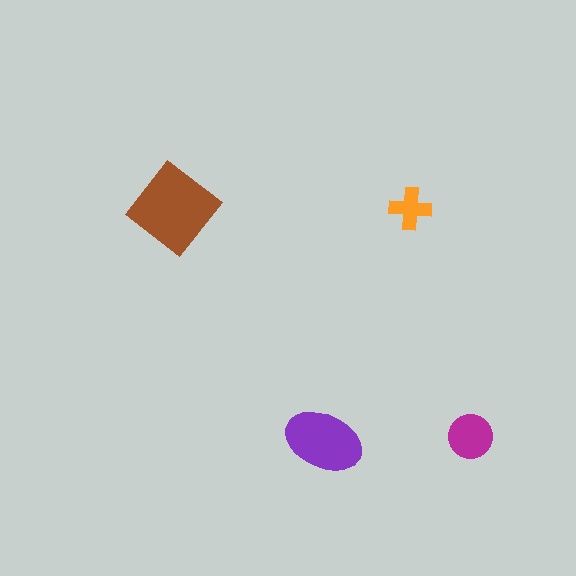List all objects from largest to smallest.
The brown diamond, the purple ellipse, the magenta circle, the orange cross.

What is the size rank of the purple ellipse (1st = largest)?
2nd.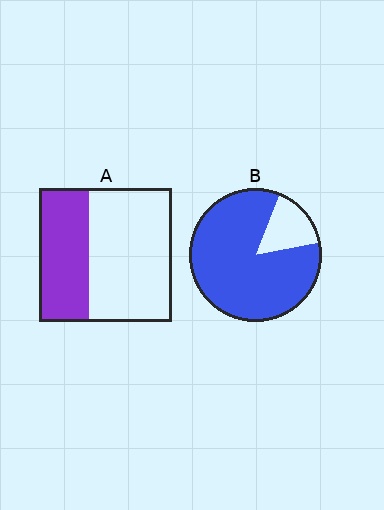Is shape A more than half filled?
No.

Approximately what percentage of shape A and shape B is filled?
A is approximately 40% and B is approximately 85%.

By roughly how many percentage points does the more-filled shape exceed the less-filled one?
By roughly 45 percentage points (B over A).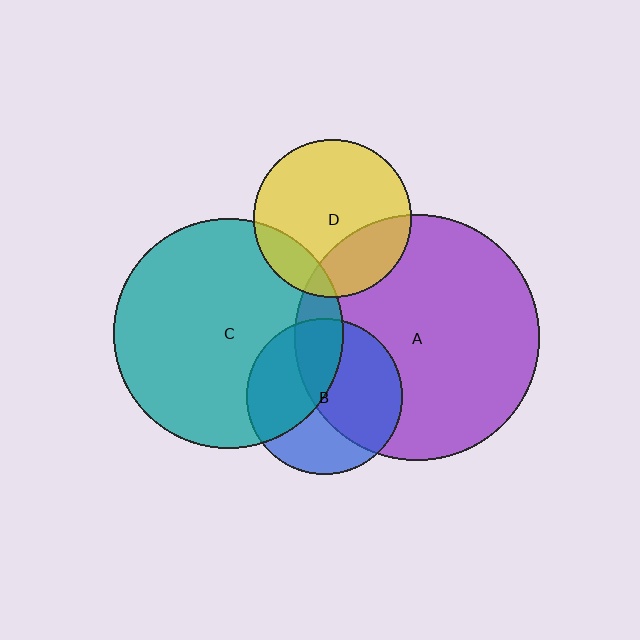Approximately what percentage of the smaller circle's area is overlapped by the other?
Approximately 25%.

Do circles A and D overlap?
Yes.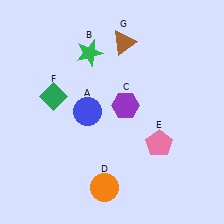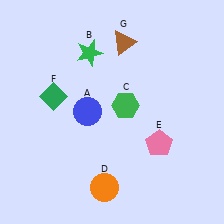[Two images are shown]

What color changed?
The hexagon (C) changed from purple in Image 1 to green in Image 2.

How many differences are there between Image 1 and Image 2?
There is 1 difference between the two images.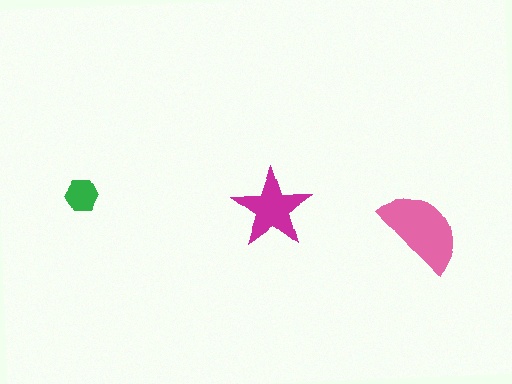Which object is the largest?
The pink semicircle.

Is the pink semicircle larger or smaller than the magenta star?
Larger.